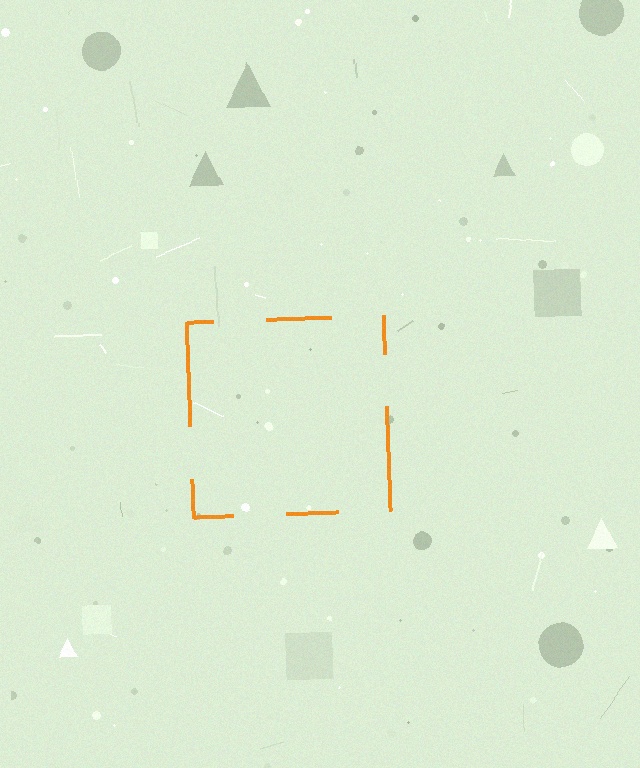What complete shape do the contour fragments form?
The contour fragments form a square.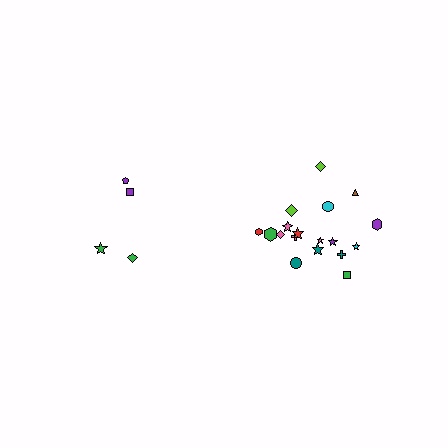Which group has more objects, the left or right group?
The right group.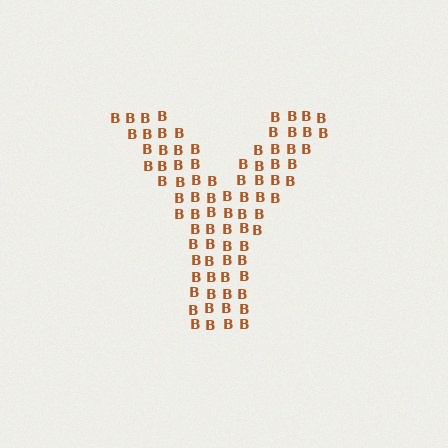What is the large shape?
The large shape is the letter Y.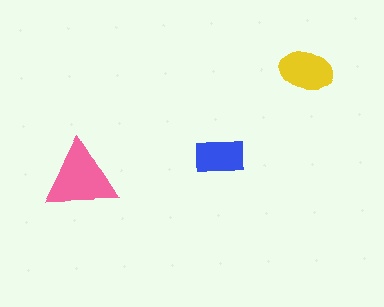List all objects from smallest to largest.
The blue rectangle, the yellow ellipse, the pink triangle.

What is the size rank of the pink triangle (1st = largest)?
1st.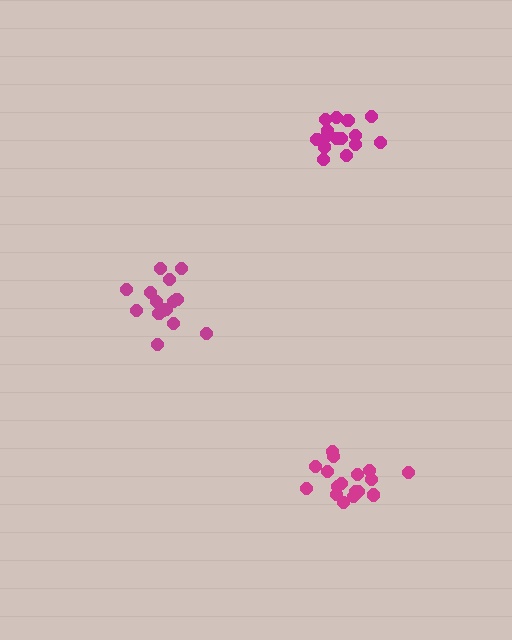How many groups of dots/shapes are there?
There are 3 groups.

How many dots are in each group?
Group 1: 17 dots, Group 2: 15 dots, Group 3: 15 dots (47 total).